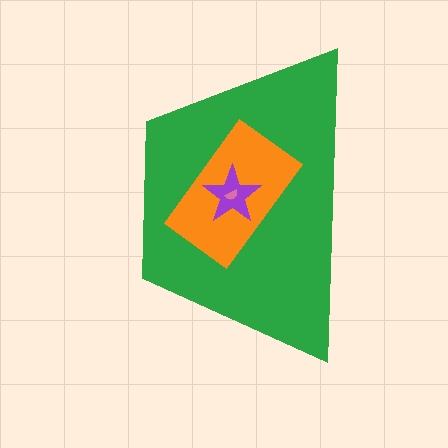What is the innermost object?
The pink semicircle.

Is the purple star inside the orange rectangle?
Yes.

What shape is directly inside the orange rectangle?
The purple star.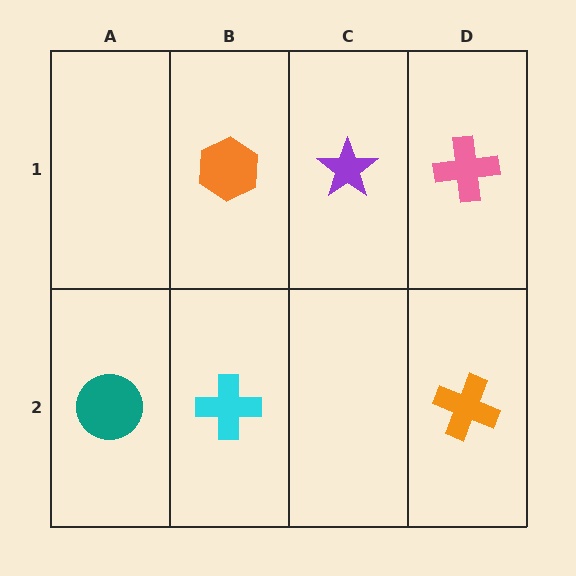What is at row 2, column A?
A teal circle.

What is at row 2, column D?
An orange cross.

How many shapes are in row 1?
3 shapes.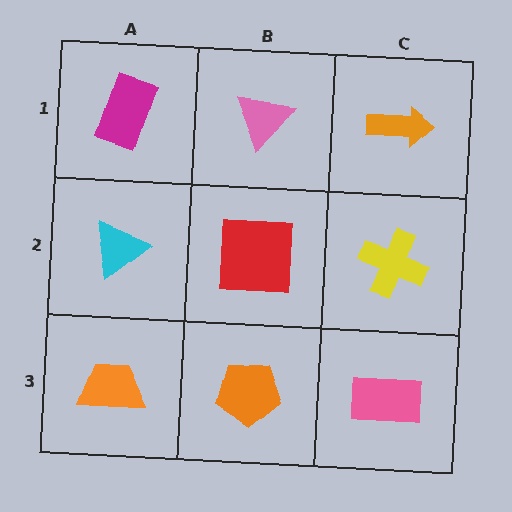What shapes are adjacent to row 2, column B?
A pink triangle (row 1, column B), an orange pentagon (row 3, column B), a cyan triangle (row 2, column A), a yellow cross (row 2, column C).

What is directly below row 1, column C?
A yellow cross.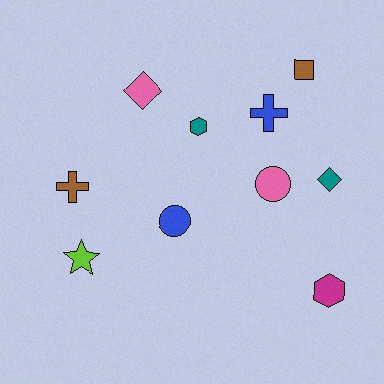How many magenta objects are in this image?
There is 1 magenta object.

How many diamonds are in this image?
There are 2 diamonds.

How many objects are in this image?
There are 10 objects.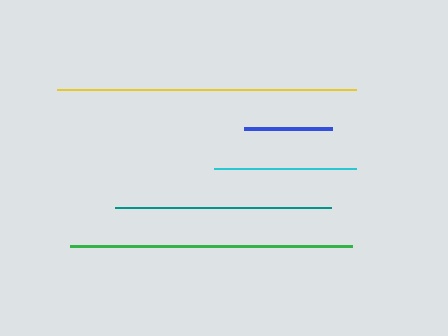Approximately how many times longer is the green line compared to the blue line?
The green line is approximately 3.2 times the length of the blue line.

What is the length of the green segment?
The green segment is approximately 282 pixels long.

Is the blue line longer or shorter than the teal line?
The teal line is longer than the blue line.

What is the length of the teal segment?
The teal segment is approximately 215 pixels long.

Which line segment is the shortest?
The blue line is the shortest at approximately 89 pixels.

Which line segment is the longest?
The yellow line is the longest at approximately 299 pixels.